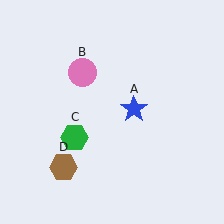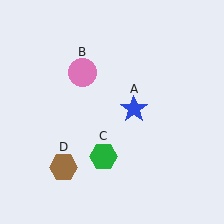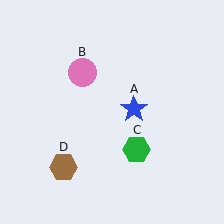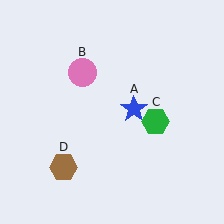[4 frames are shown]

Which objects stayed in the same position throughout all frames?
Blue star (object A) and pink circle (object B) and brown hexagon (object D) remained stationary.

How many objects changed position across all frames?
1 object changed position: green hexagon (object C).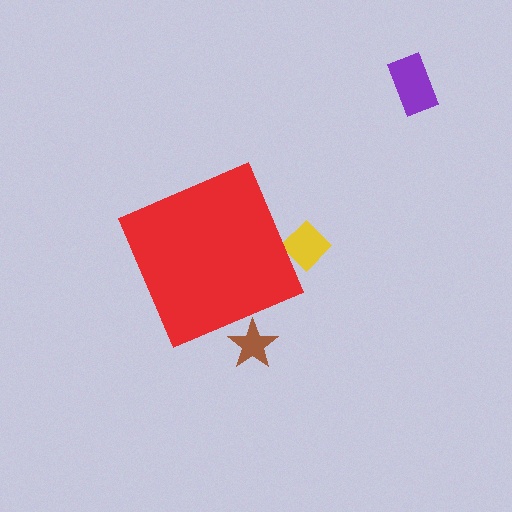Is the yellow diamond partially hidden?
Yes, the yellow diamond is partially hidden behind the red diamond.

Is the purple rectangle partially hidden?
No, the purple rectangle is fully visible.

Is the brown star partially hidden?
Yes, the brown star is partially hidden behind the red diamond.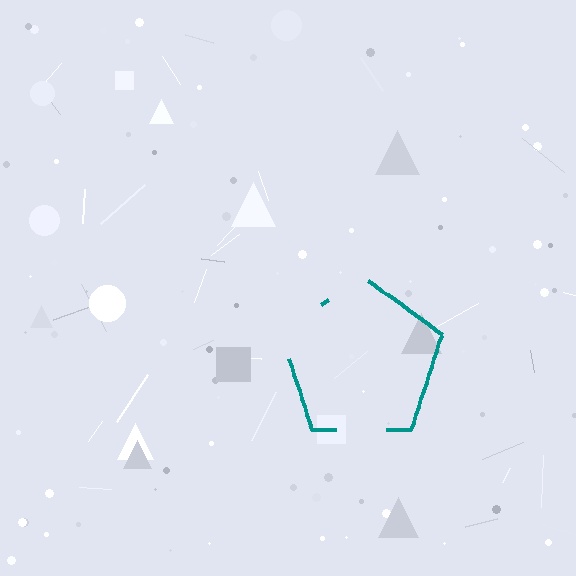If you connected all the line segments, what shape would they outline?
They would outline a pentagon.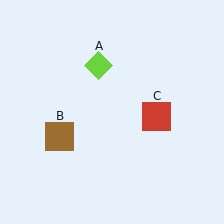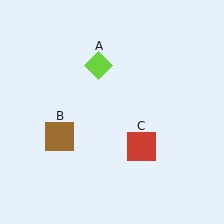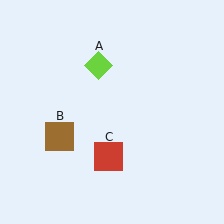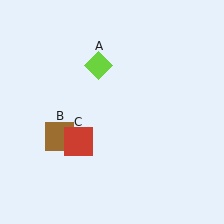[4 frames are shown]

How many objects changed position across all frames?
1 object changed position: red square (object C).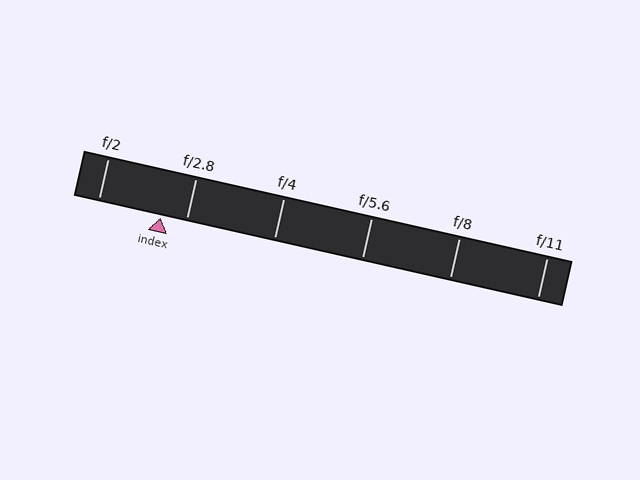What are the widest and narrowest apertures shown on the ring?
The widest aperture shown is f/2 and the narrowest is f/11.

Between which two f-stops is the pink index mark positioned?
The index mark is between f/2 and f/2.8.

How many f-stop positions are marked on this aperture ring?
There are 6 f-stop positions marked.